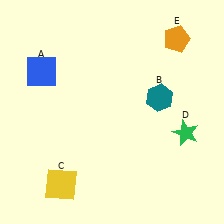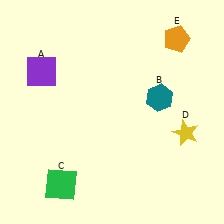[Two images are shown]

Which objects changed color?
A changed from blue to purple. C changed from yellow to green. D changed from green to yellow.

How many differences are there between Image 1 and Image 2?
There are 3 differences between the two images.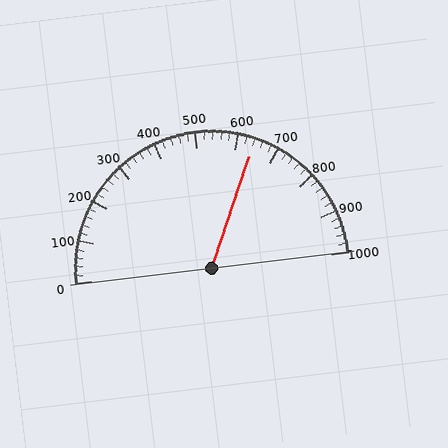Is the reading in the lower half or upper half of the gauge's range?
The reading is in the upper half of the range (0 to 1000).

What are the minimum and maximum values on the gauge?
The gauge ranges from 0 to 1000.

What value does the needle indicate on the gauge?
The needle indicates approximately 640.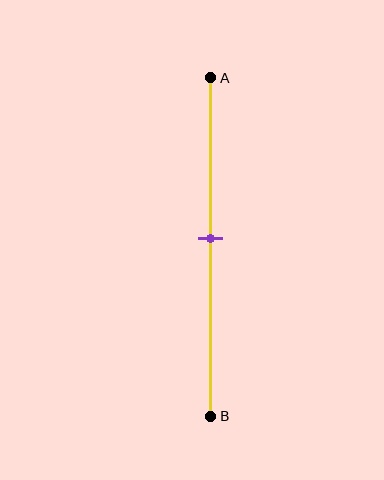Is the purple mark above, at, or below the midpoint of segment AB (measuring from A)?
The purple mark is approximately at the midpoint of segment AB.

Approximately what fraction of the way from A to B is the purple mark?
The purple mark is approximately 45% of the way from A to B.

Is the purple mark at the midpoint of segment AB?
Yes, the mark is approximately at the midpoint.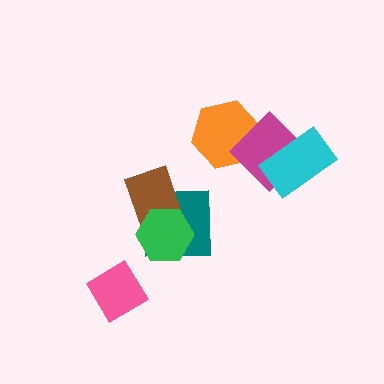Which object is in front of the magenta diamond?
The cyan rectangle is in front of the magenta diamond.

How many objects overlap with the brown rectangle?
2 objects overlap with the brown rectangle.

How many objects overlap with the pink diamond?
0 objects overlap with the pink diamond.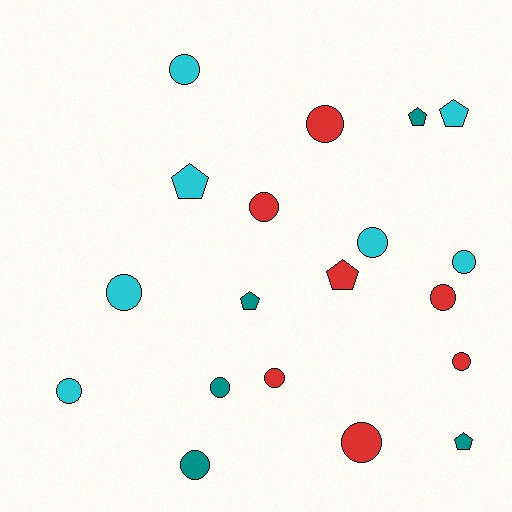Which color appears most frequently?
Cyan, with 7 objects.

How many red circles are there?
There are 6 red circles.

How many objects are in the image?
There are 19 objects.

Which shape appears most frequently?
Circle, with 13 objects.